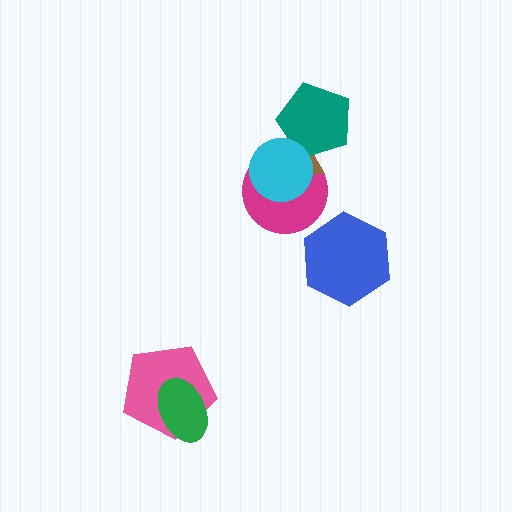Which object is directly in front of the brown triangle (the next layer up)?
The teal pentagon is directly in front of the brown triangle.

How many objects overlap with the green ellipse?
1 object overlaps with the green ellipse.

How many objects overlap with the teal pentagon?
2 objects overlap with the teal pentagon.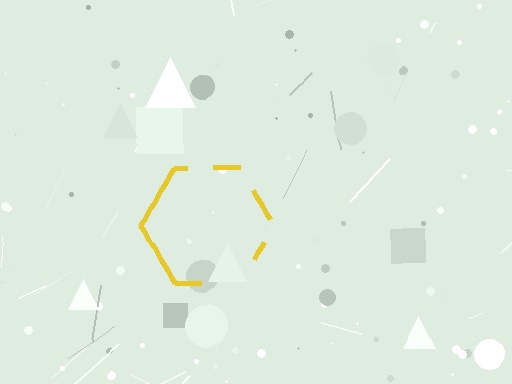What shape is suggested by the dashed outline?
The dashed outline suggests a hexagon.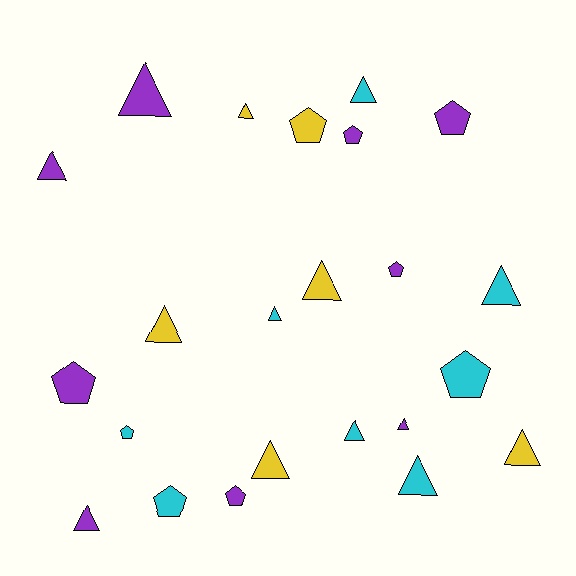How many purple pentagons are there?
There are 5 purple pentagons.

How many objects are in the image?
There are 23 objects.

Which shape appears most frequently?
Triangle, with 14 objects.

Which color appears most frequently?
Purple, with 9 objects.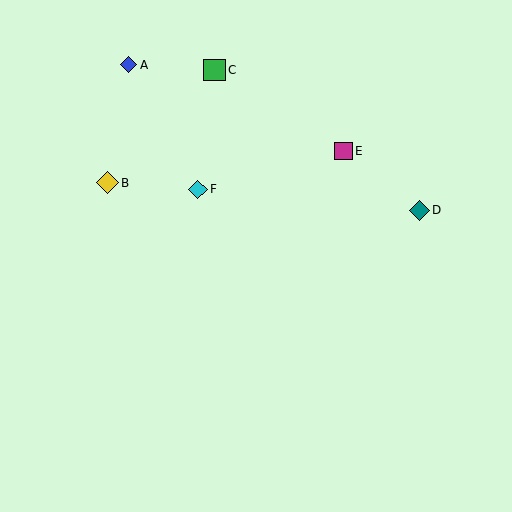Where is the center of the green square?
The center of the green square is at (214, 70).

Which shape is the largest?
The yellow diamond (labeled B) is the largest.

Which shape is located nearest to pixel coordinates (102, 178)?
The yellow diamond (labeled B) at (107, 183) is nearest to that location.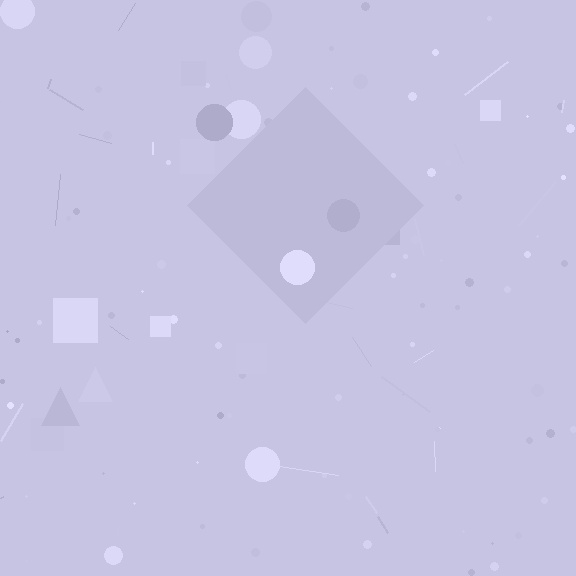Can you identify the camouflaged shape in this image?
The camouflaged shape is a diamond.